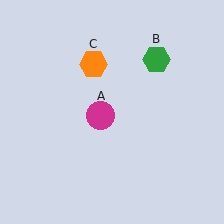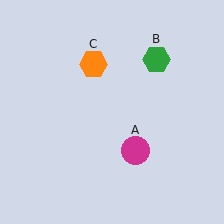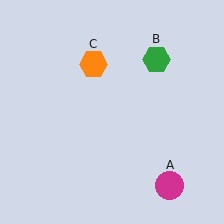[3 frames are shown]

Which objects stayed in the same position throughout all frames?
Green hexagon (object B) and orange hexagon (object C) remained stationary.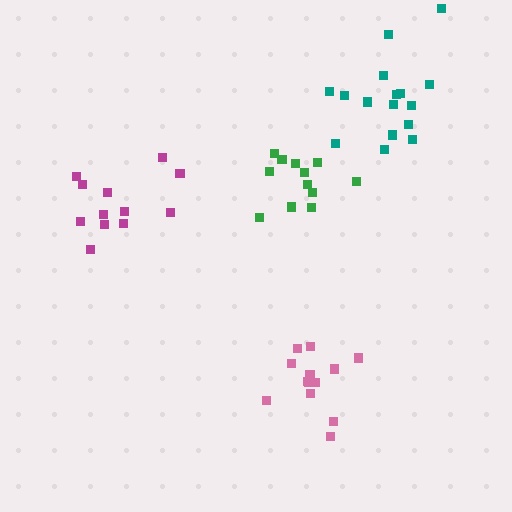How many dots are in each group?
Group 1: 12 dots, Group 2: 12 dots, Group 3: 13 dots, Group 4: 16 dots (53 total).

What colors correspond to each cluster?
The clusters are colored: green, magenta, pink, teal.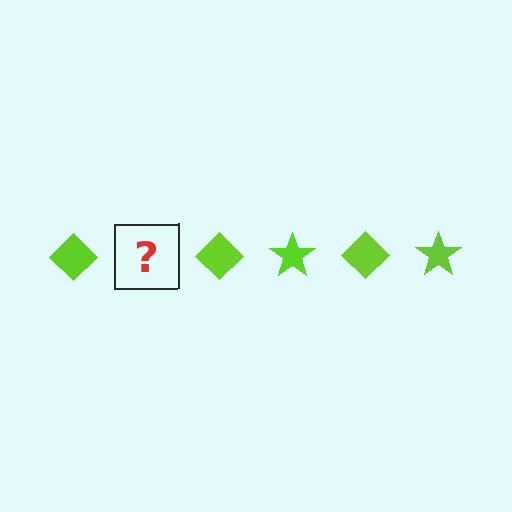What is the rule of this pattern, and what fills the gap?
The rule is that the pattern cycles through diamond, star shapes in lime. The gap should be filled with a lime star.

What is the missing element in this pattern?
The missing element is a lime star.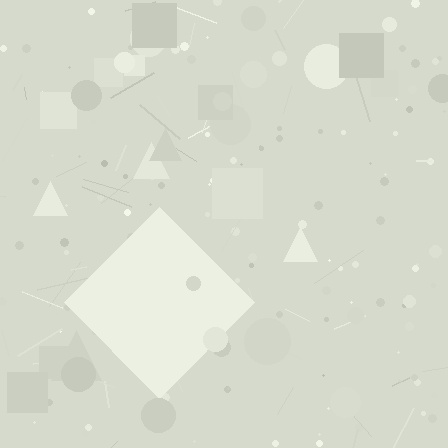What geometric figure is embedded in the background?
A diamond is embedded in the background.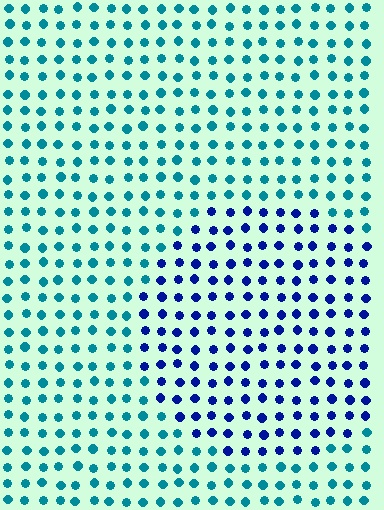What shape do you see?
I see a circle.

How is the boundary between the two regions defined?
The boundary is defined purely by a slight shift in hue (about 48 degrees). Spacing, size, and orientation are identical on both sides.